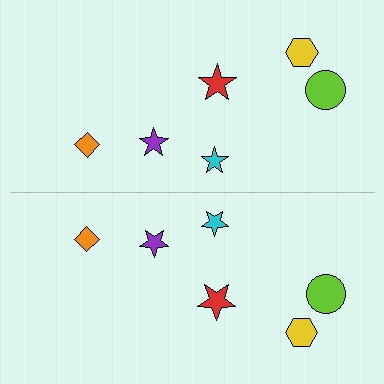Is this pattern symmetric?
Yes, this pattern has bilateral (reflection) symmetry.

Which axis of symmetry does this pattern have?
The pattern has a horizontal axis of symmetry running through the center of the image.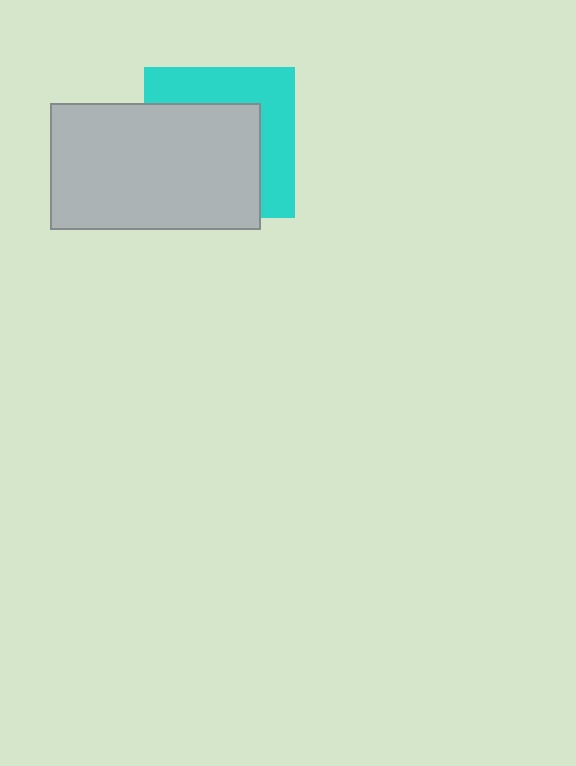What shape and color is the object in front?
The object in front is a light gray rectangle.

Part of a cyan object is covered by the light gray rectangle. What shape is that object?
It is a square.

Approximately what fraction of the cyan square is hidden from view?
Roughly 59% of the cyan square is hidden behind the light gray rectangle.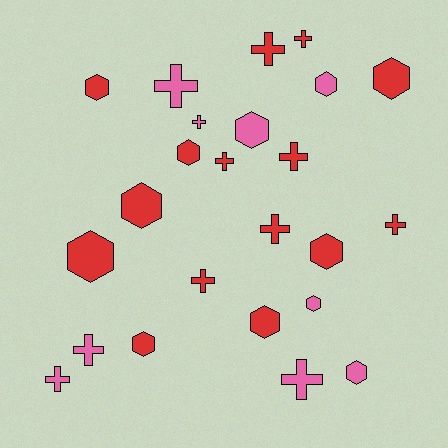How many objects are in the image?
There are 24 objects.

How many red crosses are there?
There are 7 red crosses.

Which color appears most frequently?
Red, with 15 objects.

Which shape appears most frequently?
Cross, with 12 objects.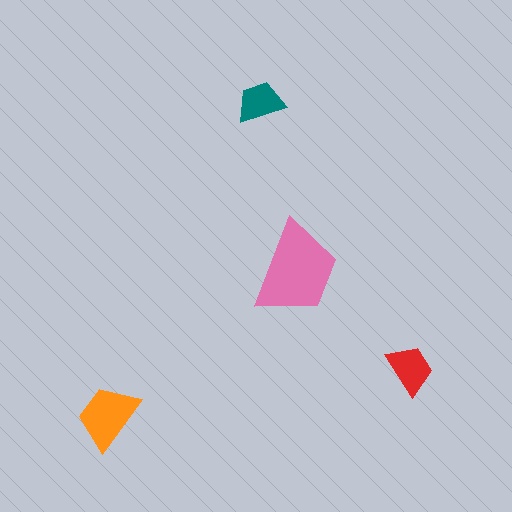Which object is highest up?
The teal trapezoid is topmost.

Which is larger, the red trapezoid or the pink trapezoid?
The pink one.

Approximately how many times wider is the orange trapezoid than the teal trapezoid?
About 1.5 times wider.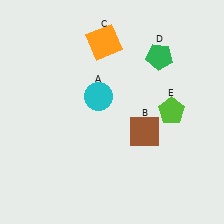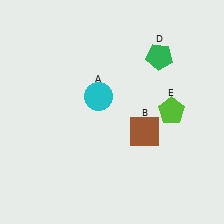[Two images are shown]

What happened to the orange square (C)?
The orange square (C) was removed in Image 2. It was in the top-left area of Image 1.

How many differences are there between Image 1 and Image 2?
There is 1 difference between the two images.